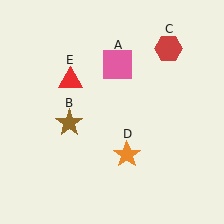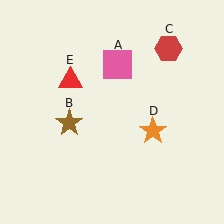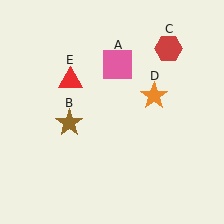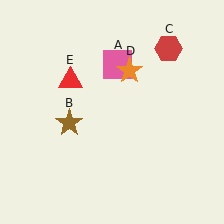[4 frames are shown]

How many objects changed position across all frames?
1 object changed position: orange star (object D).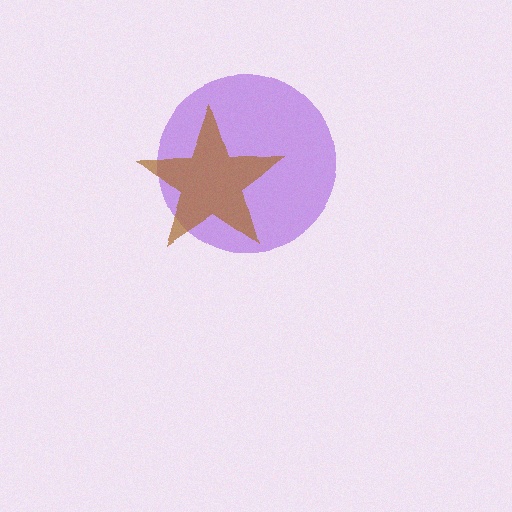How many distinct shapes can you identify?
There are 2 distinct shapes: a purple circle, a brown star.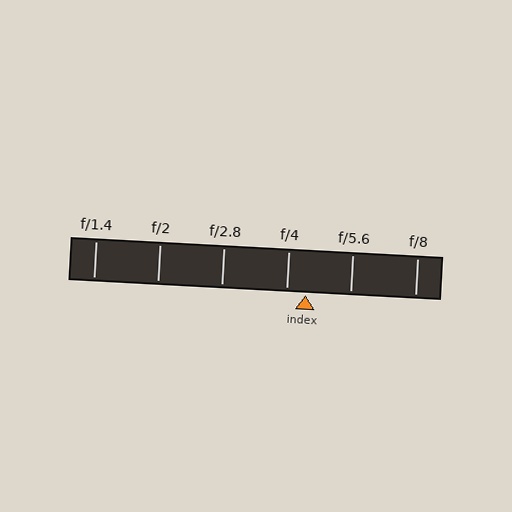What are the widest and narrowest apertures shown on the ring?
The widest aperture shown is f/1.4 and the narrowest is f/8.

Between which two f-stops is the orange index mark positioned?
The index mark is between f/4 and f/5.6.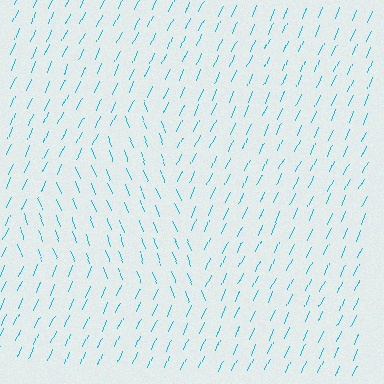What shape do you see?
I see a triangle.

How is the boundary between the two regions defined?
The boundary is defined purely by a change in line orientation (approximately 45 degrees difference). All lines are the same color and thickness.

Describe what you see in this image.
The image is filled with small cyan line segments. A triangle region in the image has lines oriented differently from the surrounding lines, creating a visible texture boundary.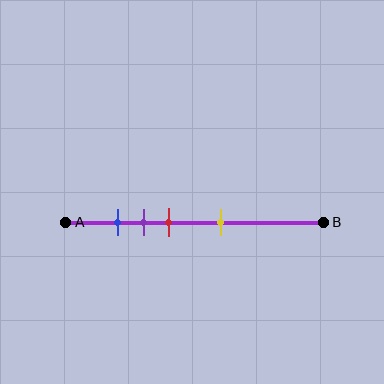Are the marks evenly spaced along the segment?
No, the marks are not evenly spaced.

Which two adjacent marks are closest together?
The blue and purple marks are the closest adjacent pair.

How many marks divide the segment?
There are 4 marks dividing the segment.